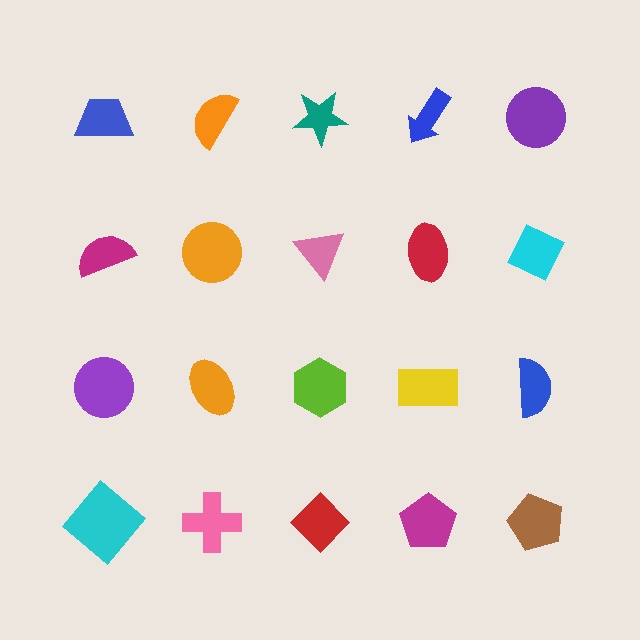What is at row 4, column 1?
A cyan diamond.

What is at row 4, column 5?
A brown pentagon.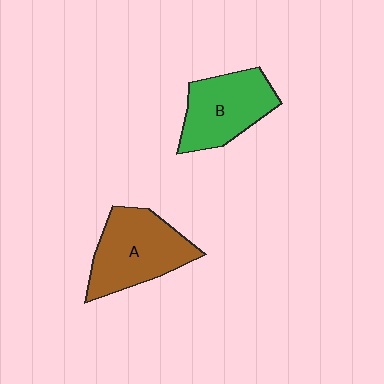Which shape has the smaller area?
Shape B (green).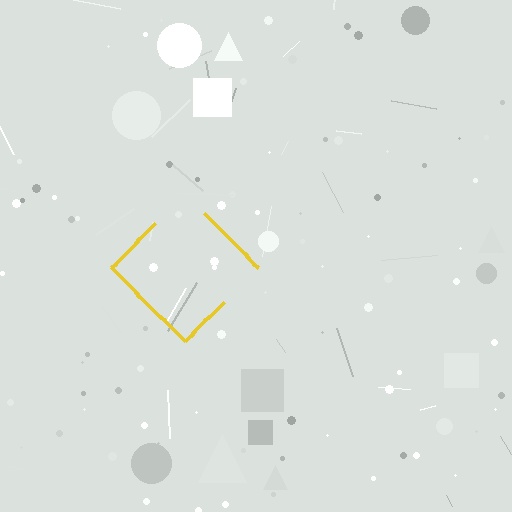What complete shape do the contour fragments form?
The contour fragments form a diamond.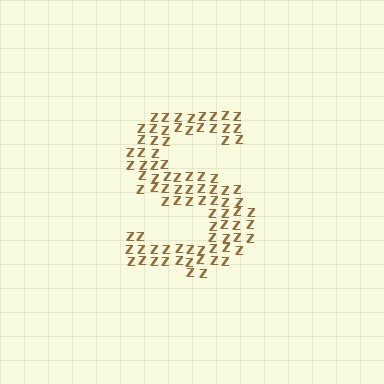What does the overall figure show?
The overall figure shows the letter S.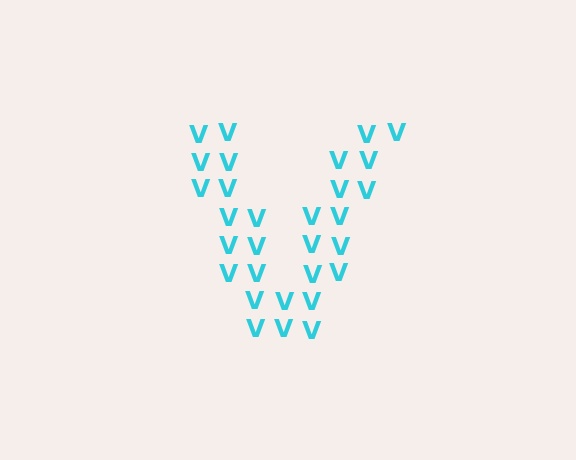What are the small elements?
The small elements are letter V's.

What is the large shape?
The large shape is the letter V.